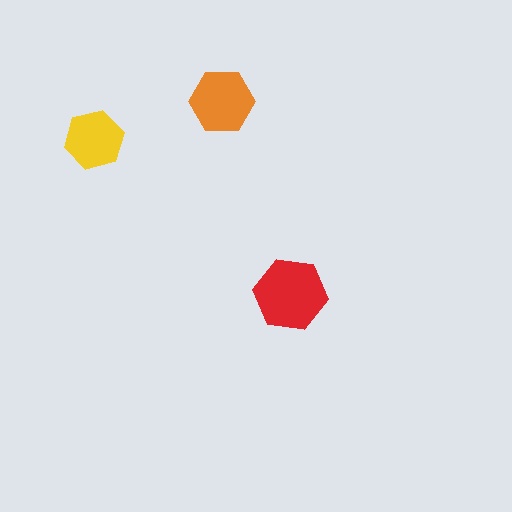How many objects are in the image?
There are 3 objects in the image.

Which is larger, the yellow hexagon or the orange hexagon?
The orange one.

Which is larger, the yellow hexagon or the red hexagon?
The red one.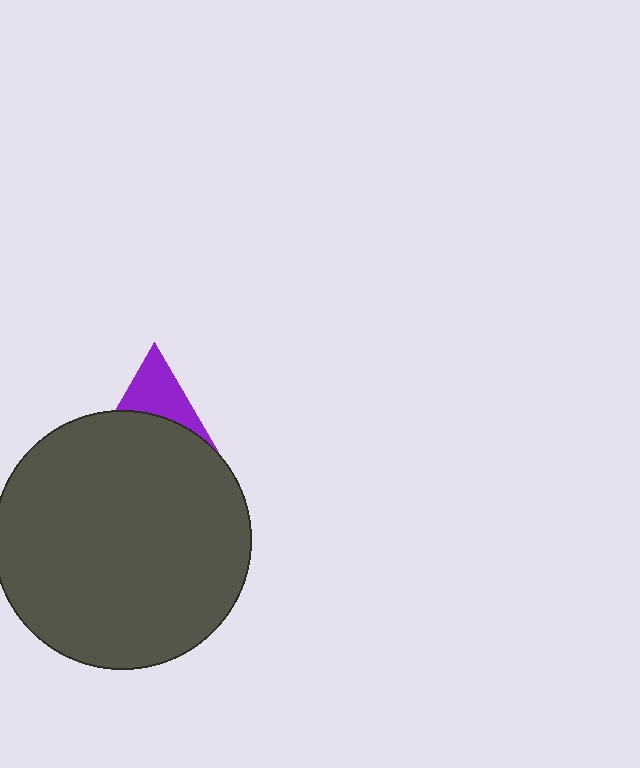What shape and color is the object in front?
The object in front is a dark gray circle.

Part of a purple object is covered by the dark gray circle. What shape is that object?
It is a triangle.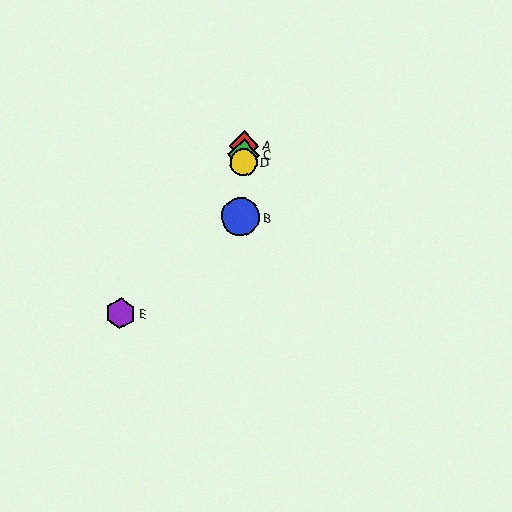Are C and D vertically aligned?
Yes, both are at x≈244.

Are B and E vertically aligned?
No, B is at x≈241 and E is at x≈120.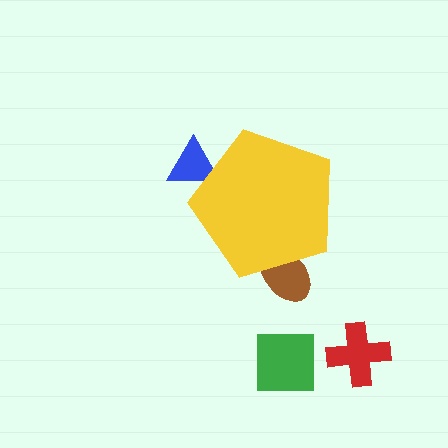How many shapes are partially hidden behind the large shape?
2 shapes are partially hidden.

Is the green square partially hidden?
No, the green square is fully visible.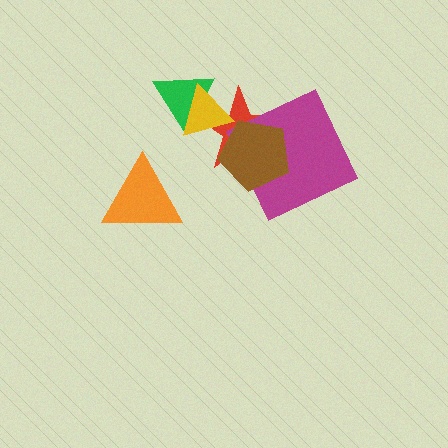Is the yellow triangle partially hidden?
No, no other shape covers it.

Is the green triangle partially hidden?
Yes, it is partially covered by another shape.